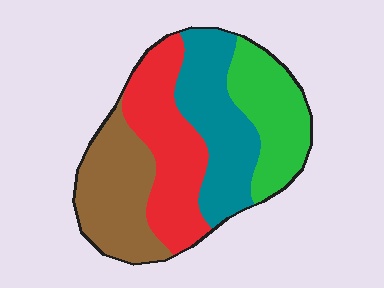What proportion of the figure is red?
Red takes up between a sixth and a third of the figure.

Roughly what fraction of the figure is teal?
Teal covers roughly 25% of the figure.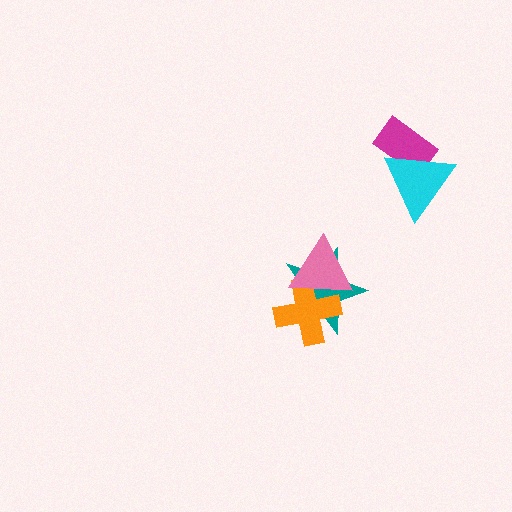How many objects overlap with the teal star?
2 objects overlap with the teal star.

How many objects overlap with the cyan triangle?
1 object overlaps with the cyan triangle.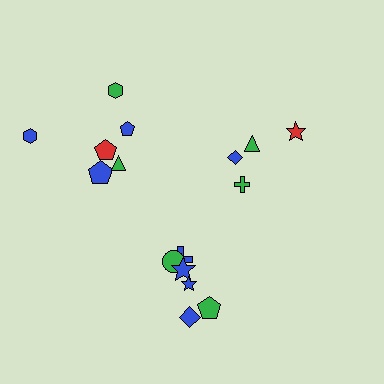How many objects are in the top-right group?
There are 4 objects.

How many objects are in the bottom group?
There are 6 objects.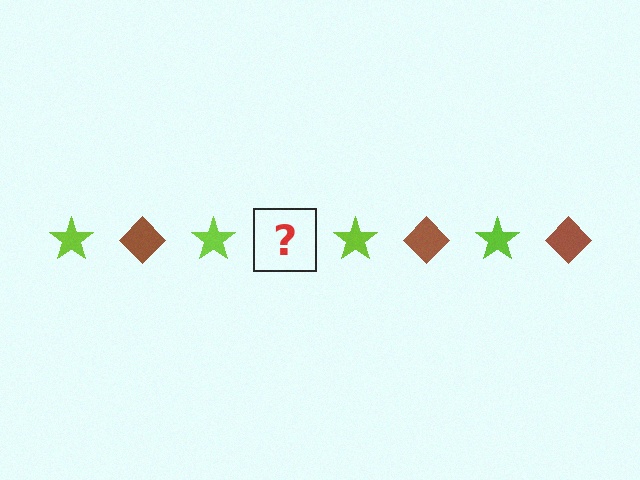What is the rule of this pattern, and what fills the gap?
The rule is that the pattern alternates between lime star and brown diamond. The gap should be filled with a brown diamond.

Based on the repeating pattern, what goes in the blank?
The blank should be a brown diamond.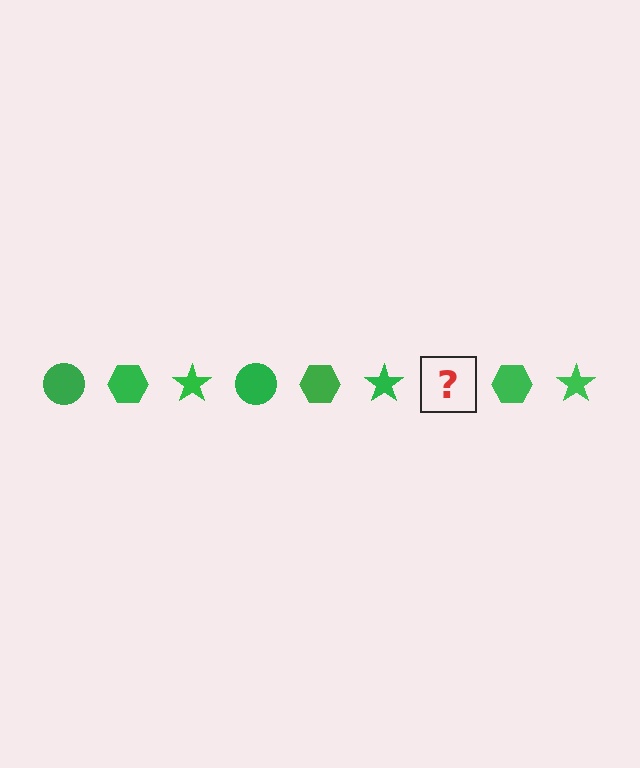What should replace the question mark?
The question mark should be replaced with a green circle.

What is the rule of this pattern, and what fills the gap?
The rule is that the pattern cycles through circle, hexagon, star shapes in green. The gap should be filled with a green circle.